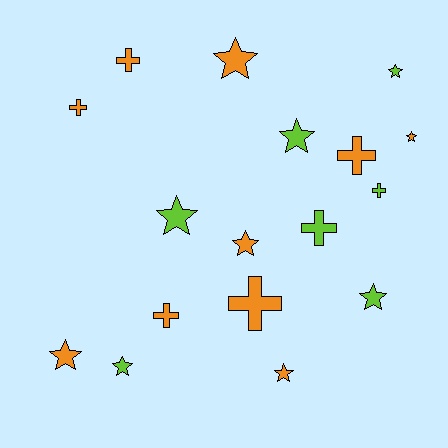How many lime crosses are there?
There are 2 lime crosses.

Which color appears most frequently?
Orange, with 10 objects.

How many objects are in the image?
There are 17 objects.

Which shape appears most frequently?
Star, with 10 objects.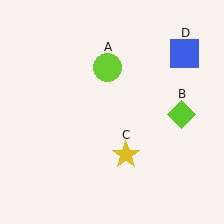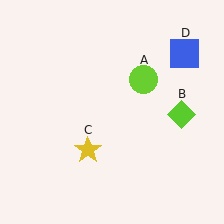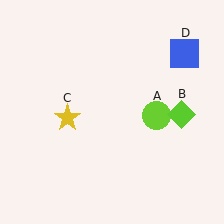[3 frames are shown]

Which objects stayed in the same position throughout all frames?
Lime diamond (object B) and blue square (object D) remained stationary.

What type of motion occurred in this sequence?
The lime circle (object A), yellow star (object C) rotated clockwise around the center of the scene.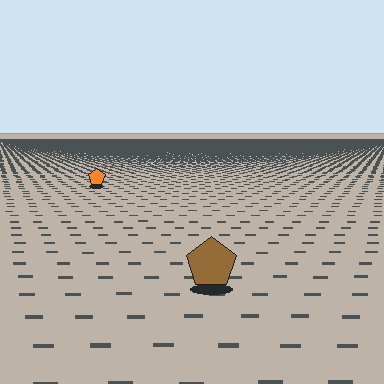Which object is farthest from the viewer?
The orange pentagon is farthest from the viewer. It appears smaller and the ground texture around it is denser.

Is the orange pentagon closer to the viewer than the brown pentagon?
No. The brown pentagon is closer — you can tell from the texture gradient: the ground texture is coarser near it.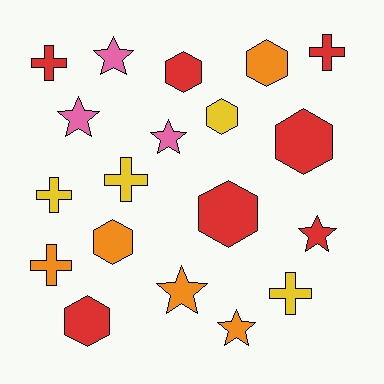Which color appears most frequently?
Red, with 7 objects.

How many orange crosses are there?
There is 1 orange cross.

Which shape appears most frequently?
Hexagon, with 7 objects.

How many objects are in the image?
There are 19 objects.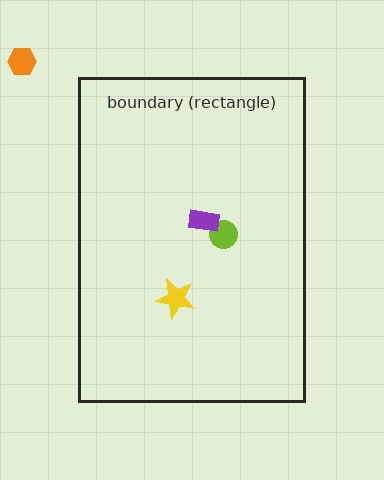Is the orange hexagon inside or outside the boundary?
Outside.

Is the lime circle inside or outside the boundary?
Inside.